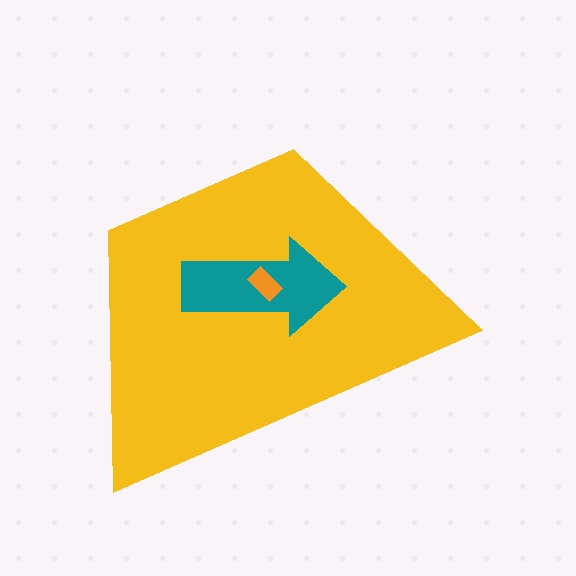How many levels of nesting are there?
3.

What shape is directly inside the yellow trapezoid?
The teal arrow.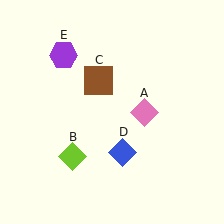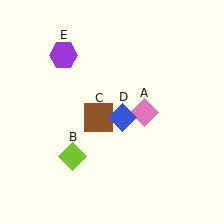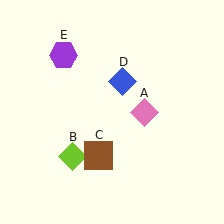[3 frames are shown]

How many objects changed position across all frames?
2 objects changed position: brown square (object C), blue diamond (object D).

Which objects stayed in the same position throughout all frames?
Pink diamond (object A) and lime diamond (object B) and purple hexagon (object E) remained stationary.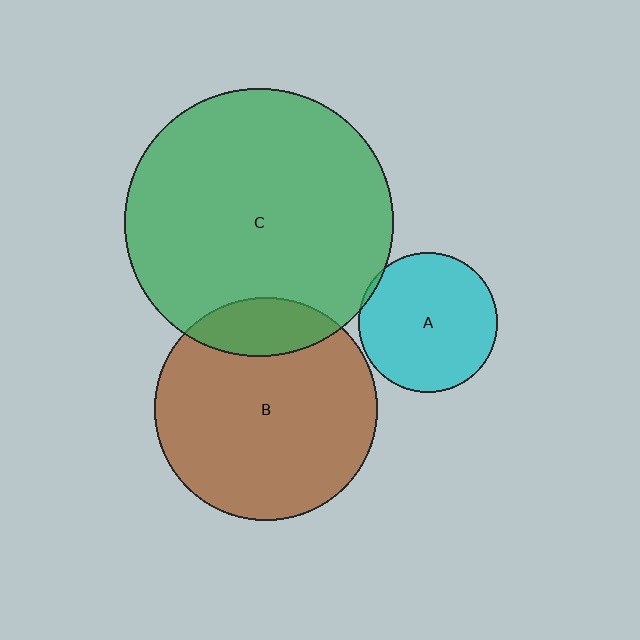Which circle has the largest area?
Circle C (green).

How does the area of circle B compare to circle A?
Approximately 2.6 times.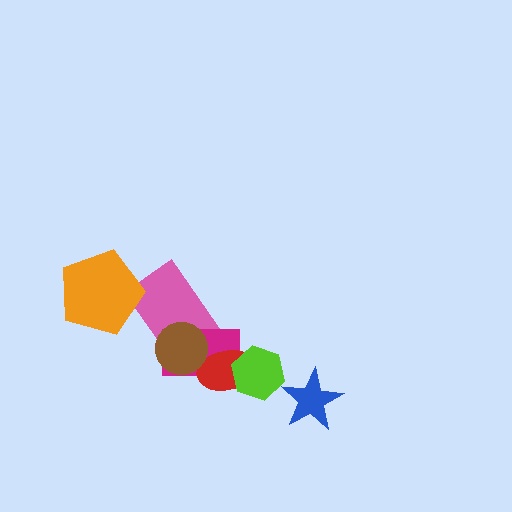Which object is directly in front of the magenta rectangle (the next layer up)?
The red ellipse is directly in front of the magenta rectangle.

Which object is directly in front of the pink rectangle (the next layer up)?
The magenta rectangle is directly in front of the pink rectangle.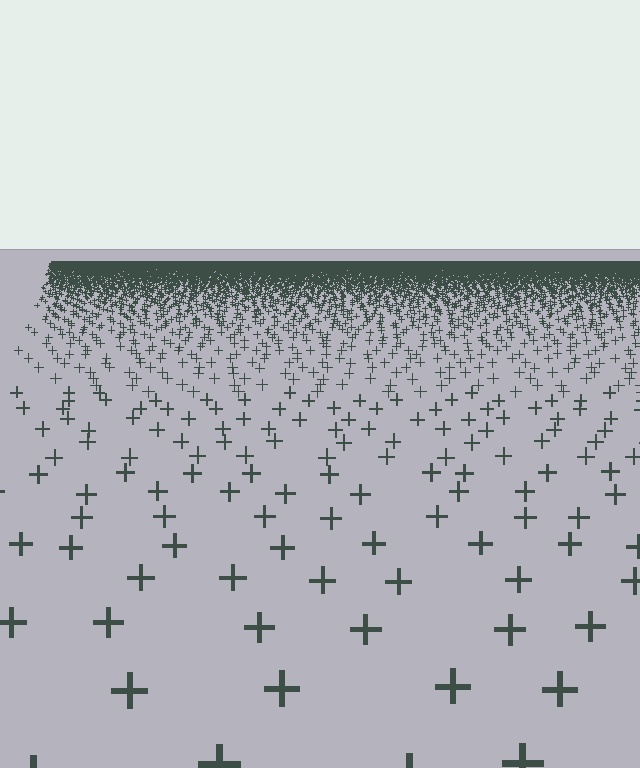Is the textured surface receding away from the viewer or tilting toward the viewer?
The surface is receding away from the viewer. Texture elements get smaller and denser toward the top.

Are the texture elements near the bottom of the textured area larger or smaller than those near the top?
Larger. Near the bottom, elements are closer to the viewer and appear at a bigger on-screen size.